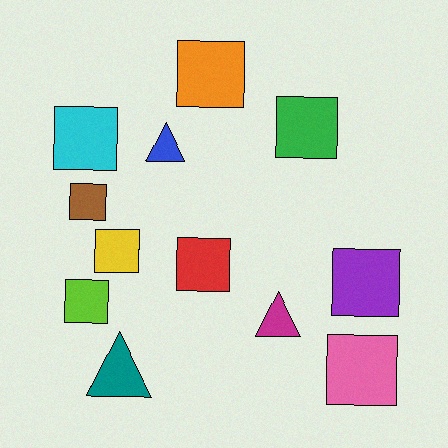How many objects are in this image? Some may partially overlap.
There are 12 objects.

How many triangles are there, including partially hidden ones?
There are 3 triangles.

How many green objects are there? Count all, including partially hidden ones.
There is 1 green object.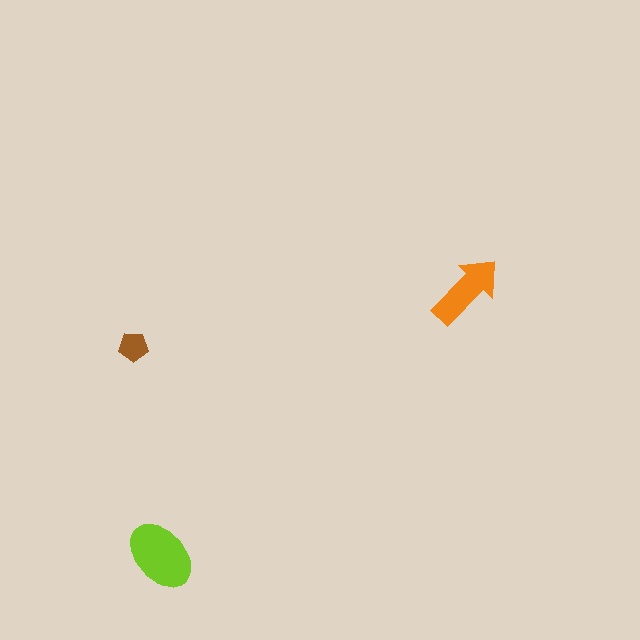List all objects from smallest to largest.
The brown pentagon, the orange arrow, the lime ellipse.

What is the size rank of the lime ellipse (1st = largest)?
1st.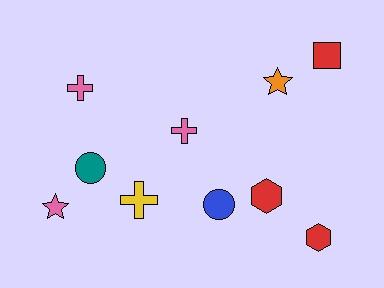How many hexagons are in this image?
There are 2 hexagons.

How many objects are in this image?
There are 10 objects.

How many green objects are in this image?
There are no green objects.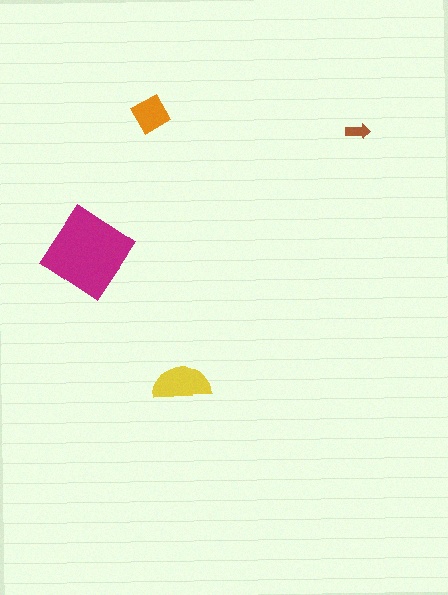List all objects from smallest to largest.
The brown arrow, the orange square, the yellow semicircle, the magenta diamond.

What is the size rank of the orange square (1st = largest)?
3rd.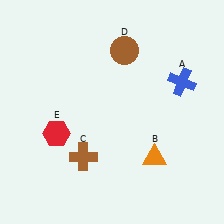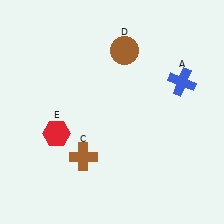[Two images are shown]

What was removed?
The orange triangle (B) was removed in Image 2.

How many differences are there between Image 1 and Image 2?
There is 1 difference between the two images.